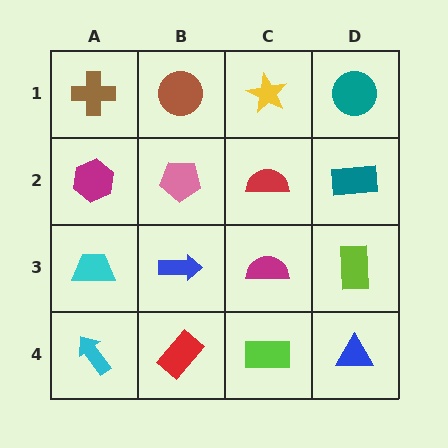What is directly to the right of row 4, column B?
A lime rectangle.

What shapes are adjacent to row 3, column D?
A teal rectangle (row 2, column D), a blue triangle (row 4, column D), a magenta semicircle (row 3, column C).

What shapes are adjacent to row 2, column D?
A teal circle (row 1, column D), a lime rectangle (row 3, column D), a red semicircle (row 2, column C).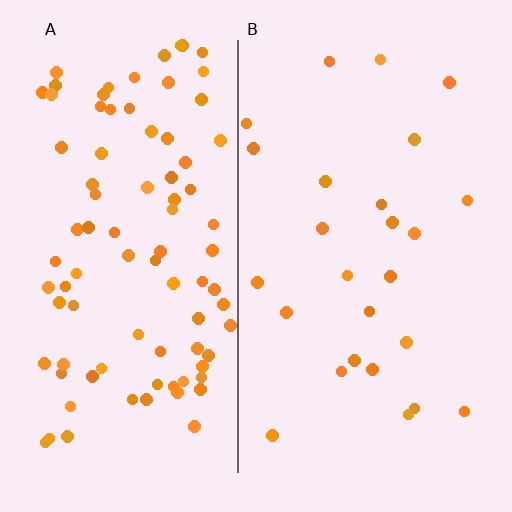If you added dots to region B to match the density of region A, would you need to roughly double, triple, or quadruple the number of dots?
Approximately triple.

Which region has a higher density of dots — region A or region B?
A (the left).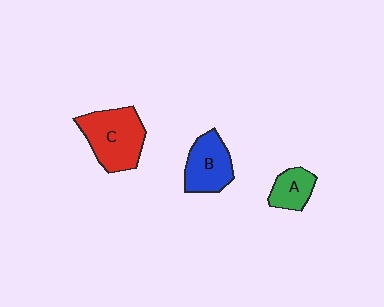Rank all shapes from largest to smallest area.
From largest to smallest: C (red), B (blue), A (green).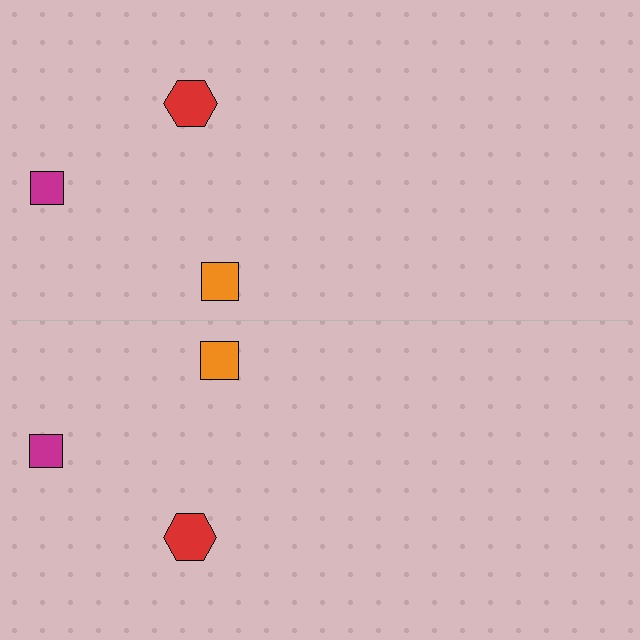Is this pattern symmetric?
Yes, this pattern has bilateral (reflection) symmetry.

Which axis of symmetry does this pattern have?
The pattern has a horizontal axis of symmetry running through the center of the image.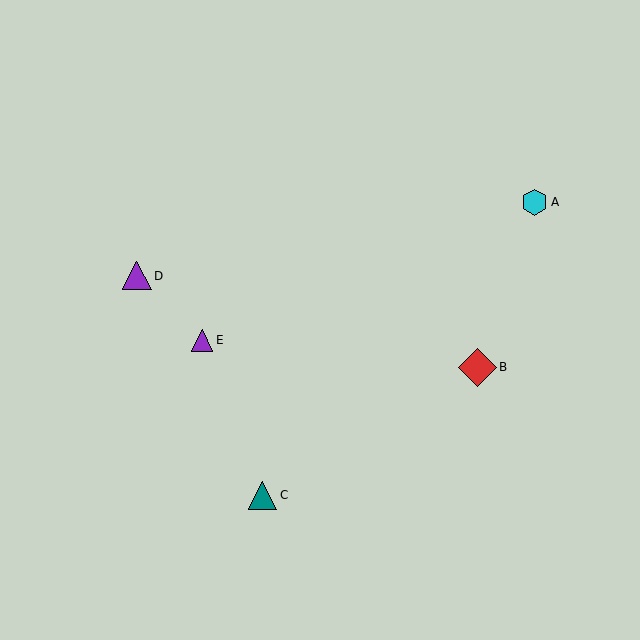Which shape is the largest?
The red diamond (labeled B) is the largest.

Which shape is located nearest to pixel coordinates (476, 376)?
The red diamond (labeled B) at (477, 367) is nearest to that location.